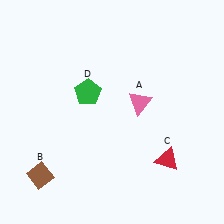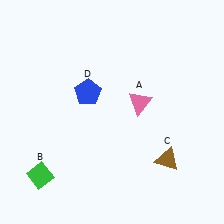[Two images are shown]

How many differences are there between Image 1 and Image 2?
There are 3 differences between the two images.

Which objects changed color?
B changed from brown to green. C changed from red to brown. D changed from green to blue.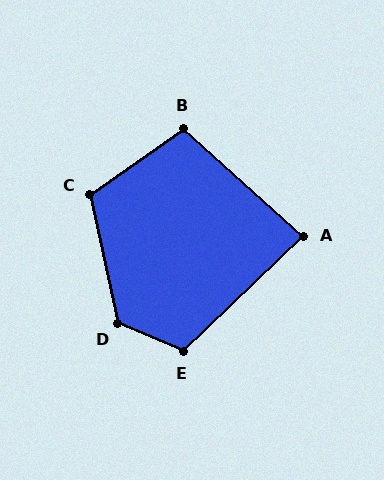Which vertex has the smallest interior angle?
A, at approximately 86 degrees.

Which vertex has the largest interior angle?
D, at approximately 125 degrees.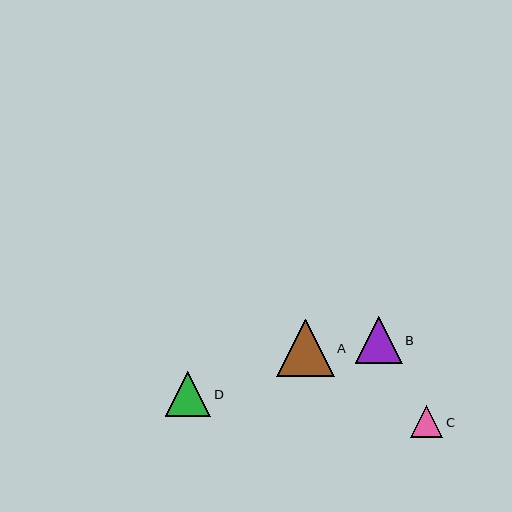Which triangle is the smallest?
Triangle C is the smallest with a size of approximately 32 pixels.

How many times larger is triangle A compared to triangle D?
Triangle A is approximately 1.3 times the size of triangle D.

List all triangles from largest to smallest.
From largest to smallest: A, B, D, C.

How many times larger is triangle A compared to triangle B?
Triangle A is approximately 1.2 times the size of triangle B.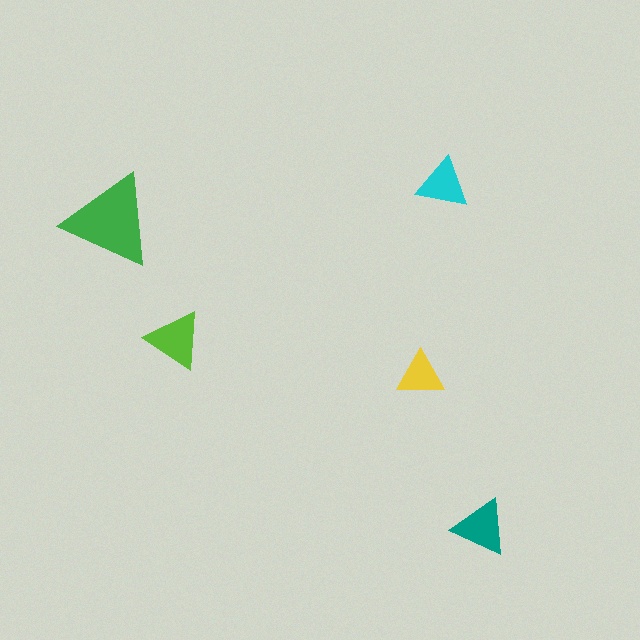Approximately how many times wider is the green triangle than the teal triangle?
About 1.5 times wider.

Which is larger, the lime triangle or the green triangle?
The green one.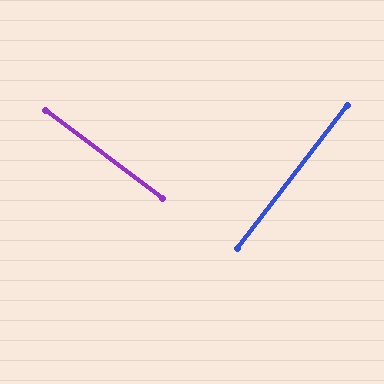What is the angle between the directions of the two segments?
Approximately 89 degrees.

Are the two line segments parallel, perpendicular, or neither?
Perpendicular — they meet at approximately 89°.